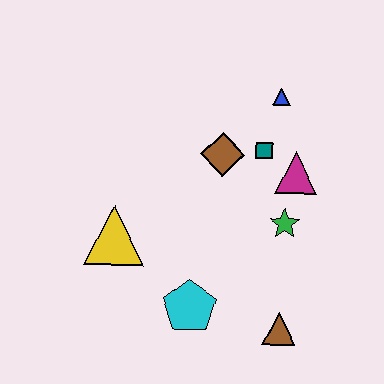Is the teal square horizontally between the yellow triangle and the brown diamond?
No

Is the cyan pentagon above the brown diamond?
No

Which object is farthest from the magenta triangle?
The yellow triangle is farthest from the magenta triangle.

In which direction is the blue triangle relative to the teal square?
The blue triangle is above the teal square.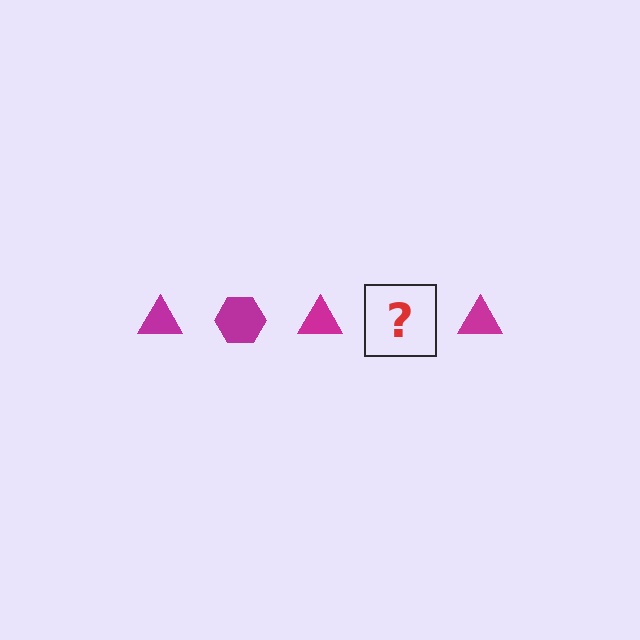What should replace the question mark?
The question mark should be replaced with a magenta hexagon.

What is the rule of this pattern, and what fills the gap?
The rule is that the pattern cycles through triangle, hexagon shapes in magenta. The gap should be filled with a magenta hexagon.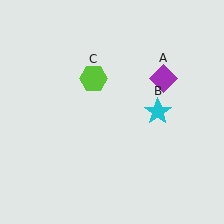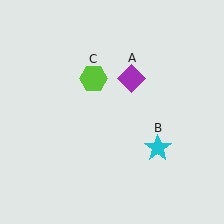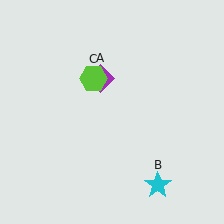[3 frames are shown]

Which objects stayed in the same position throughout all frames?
Lime hexagon (object C) remained stationary.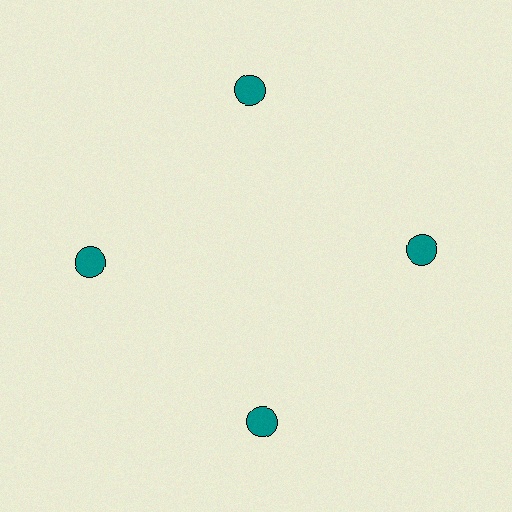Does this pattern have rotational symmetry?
Yes, this pattern has 4-fold rotational symmetry. It looks the same after rotating 90 degrees around the center.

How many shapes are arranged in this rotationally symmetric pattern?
There are 4 shapes, arranged in 4 groups of 1.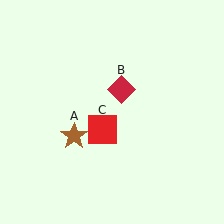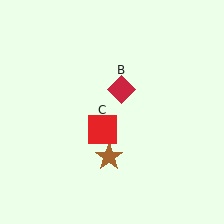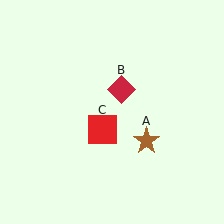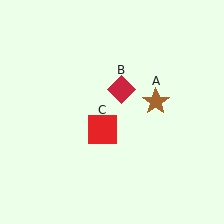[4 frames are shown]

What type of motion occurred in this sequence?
The brown star (object A) rotated counterclockwise around the center of the scene.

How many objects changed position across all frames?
1 object changed position: brown star (object A).